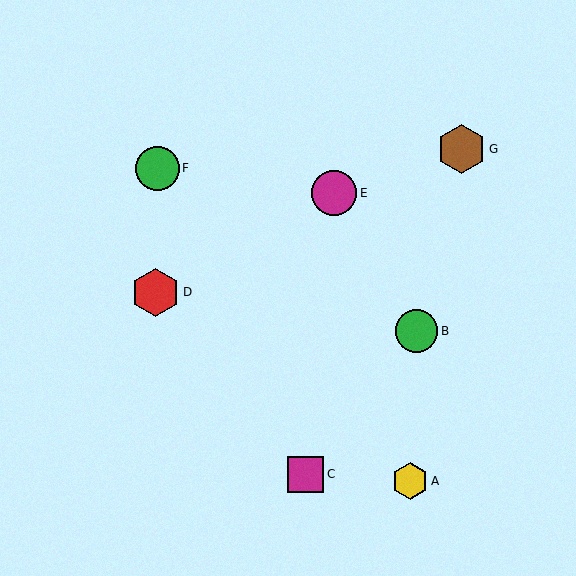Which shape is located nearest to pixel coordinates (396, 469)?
The yellow hexagon (labeled A) at (410, 481) is nearest to that location.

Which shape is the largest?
The brown hexagon (labeled G) is the largest.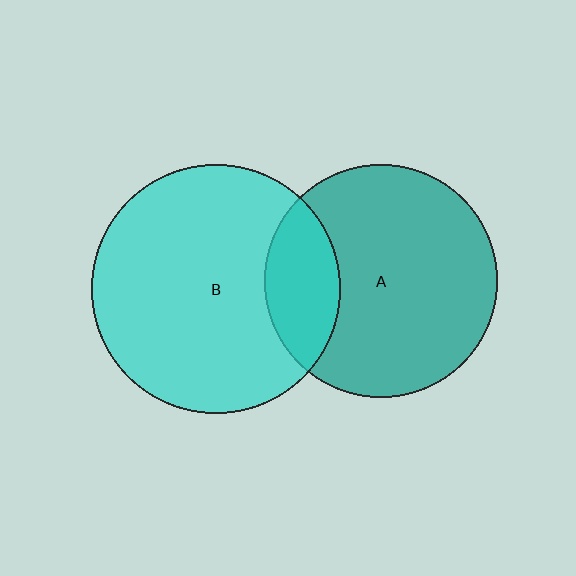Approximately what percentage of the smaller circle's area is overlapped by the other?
Approximately 20%.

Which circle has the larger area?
Circle B (cyan).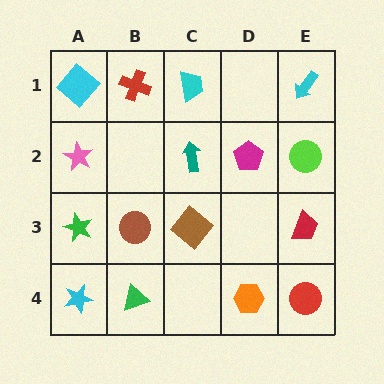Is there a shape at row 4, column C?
No, that cell is empty.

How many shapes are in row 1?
4 shapes.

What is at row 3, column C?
A brown diamond.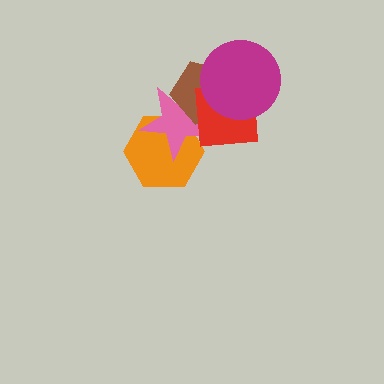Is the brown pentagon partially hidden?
Yes, it is partially covered by another shape.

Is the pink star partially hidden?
Yes, it is partially covered by another shape.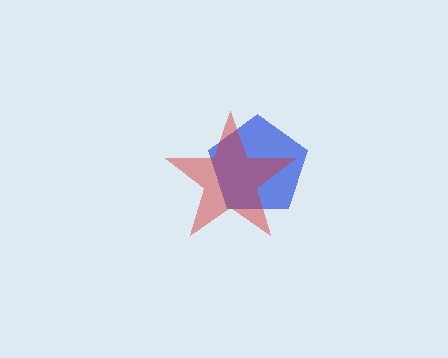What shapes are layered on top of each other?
The layered shapes are: a blue pentagon, a red star.